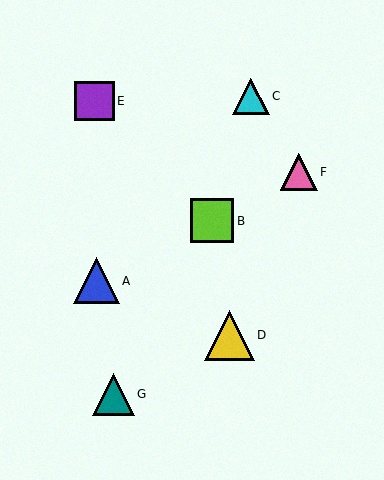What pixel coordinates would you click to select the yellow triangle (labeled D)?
Click at (229, 335) to select the yellow triangle D.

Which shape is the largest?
The yellow triangle (labeled D) is the largest.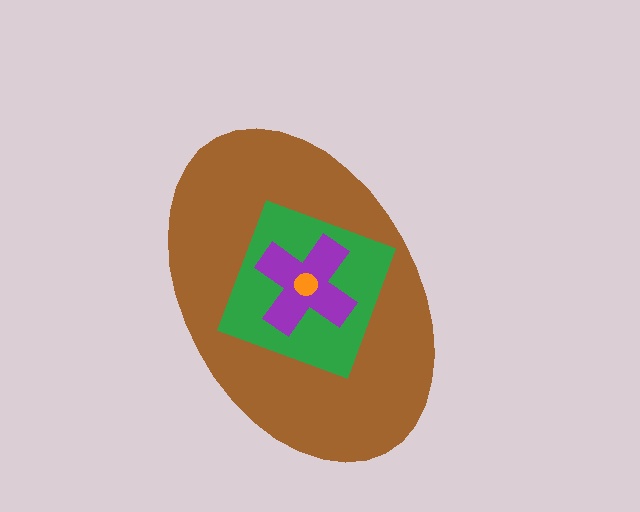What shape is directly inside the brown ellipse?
The green diamond.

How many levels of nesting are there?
4.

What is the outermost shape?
The brown ellipse.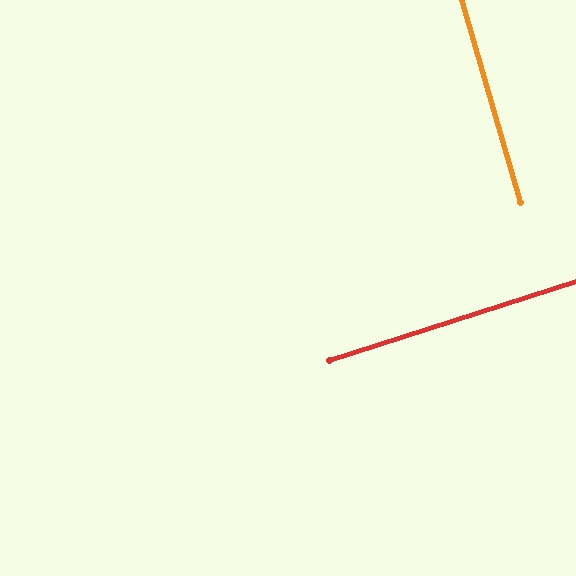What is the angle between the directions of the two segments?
Approximately 88 degrees.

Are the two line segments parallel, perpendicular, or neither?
Perpendicular — they meet at approximately 88°.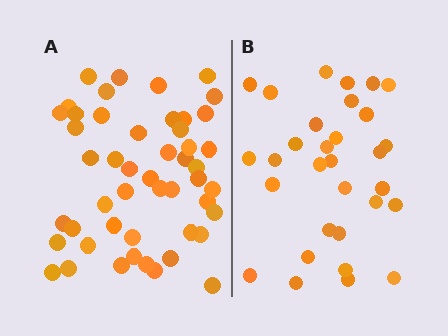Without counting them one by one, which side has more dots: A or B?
Region A (the left region) has more dots.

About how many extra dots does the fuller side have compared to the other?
Region A has approximately 20 more dots than region B.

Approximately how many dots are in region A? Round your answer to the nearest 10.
About 50 dots. (The exact count is 49, which rounds to 50.)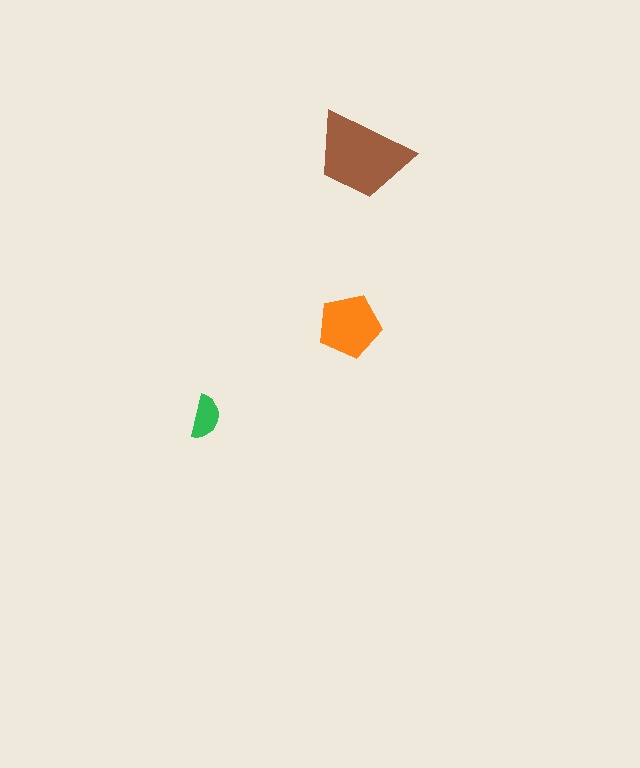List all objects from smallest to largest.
The green semicircle, the orange pentagon, the brown trapezoid.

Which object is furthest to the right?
The brown trapezoid is rightmost.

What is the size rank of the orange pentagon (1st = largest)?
2nd.